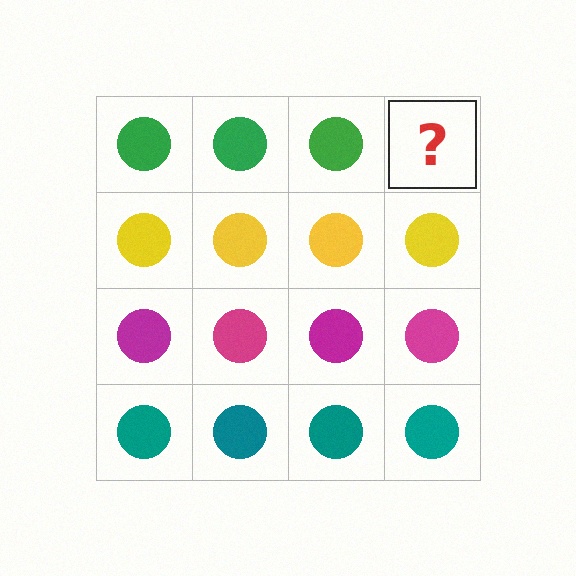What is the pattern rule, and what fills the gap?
The rule is that each row has a consistent color. The gap should be filled with a green circle.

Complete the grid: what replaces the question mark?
The question mark should be replaced with a green circle.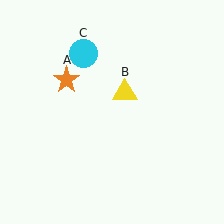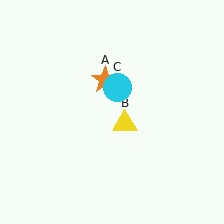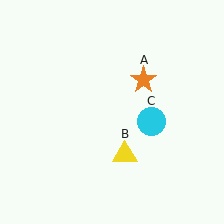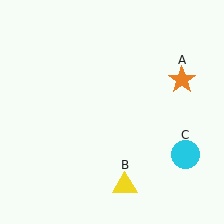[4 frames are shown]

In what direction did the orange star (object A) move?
The orange star (object A) moved right.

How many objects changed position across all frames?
3 objects changed position: orange star (object A), yellow triangle (object B), cyan circle (object C).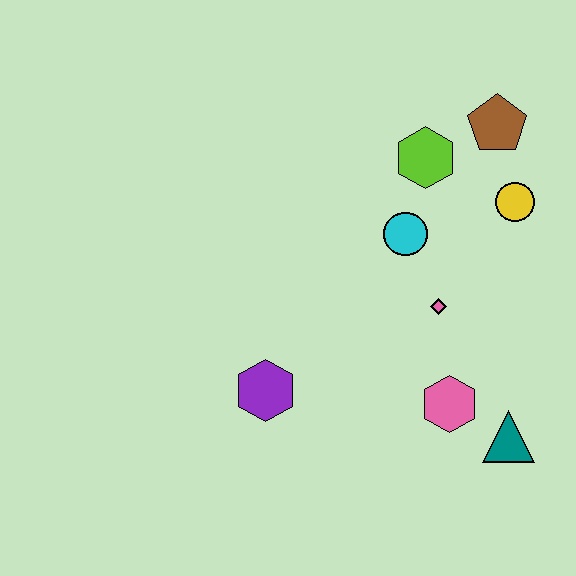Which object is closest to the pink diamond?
The cyan circle is closest to the pink diamond.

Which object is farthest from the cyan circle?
The teal triangle is farthest from the cyan circle.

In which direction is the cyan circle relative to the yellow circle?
The cyan circle is to the left of the yellow circle.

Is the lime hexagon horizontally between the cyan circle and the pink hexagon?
Yes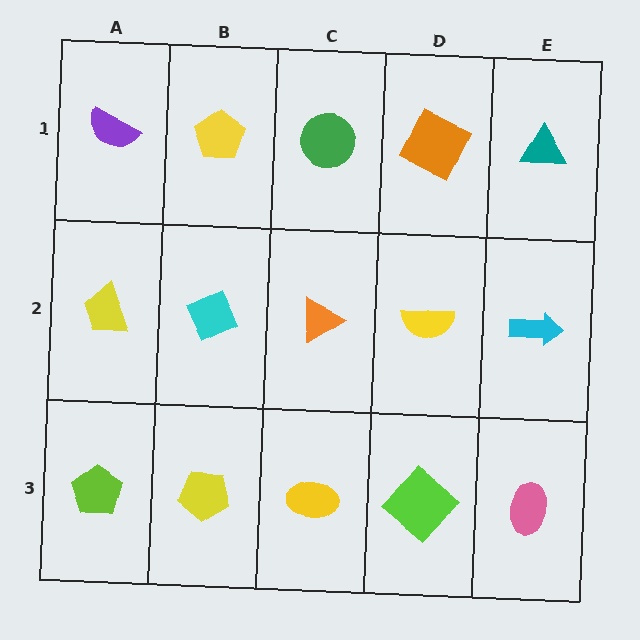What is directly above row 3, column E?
A cyan arrow.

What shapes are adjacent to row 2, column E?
A teal triangle (row 1, column E), a pink ellipse (row 3, column E), a yellow semicircle (row 2, column D).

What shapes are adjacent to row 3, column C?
An orange triangle (row 2, column C), a yellow pentagon (row 3, column B), a lime diamond (row 3, column D).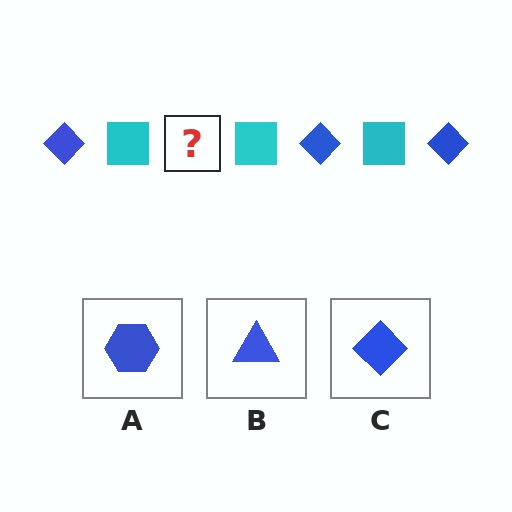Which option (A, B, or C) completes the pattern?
C.